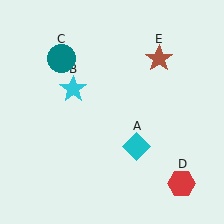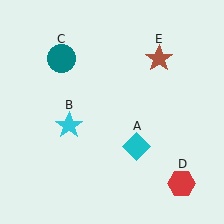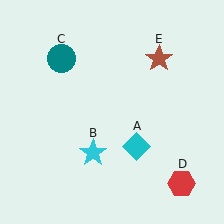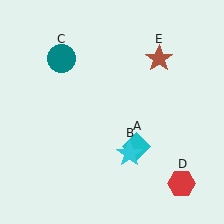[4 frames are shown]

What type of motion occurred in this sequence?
The cyan star (object B) rotated counterclockwise around the center of the scene.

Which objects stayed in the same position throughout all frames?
Cyan diamond (object A) and teal circle (object C) and red hexagon (object D) and brown star (object E) remained stationary.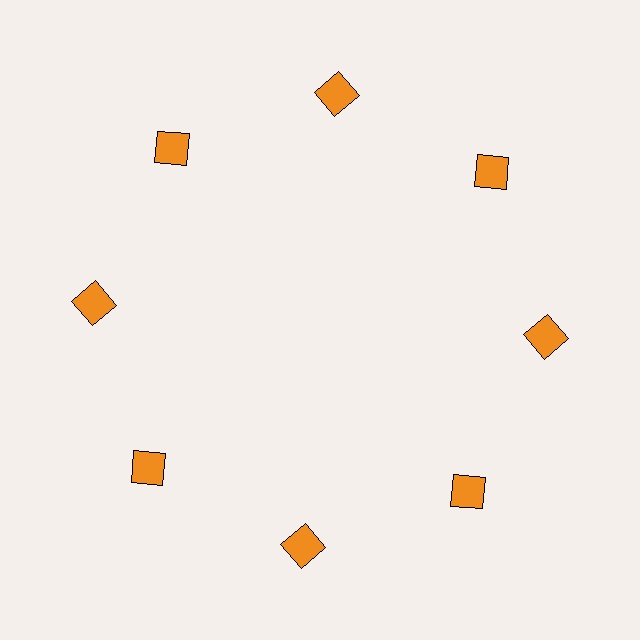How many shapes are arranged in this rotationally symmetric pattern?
There are 8 shapes, arranged in 8 groups of 1.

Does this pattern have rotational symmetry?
Yes, this pattern has 8-fold rotational symmetry. It looks the same after rotating 45 degrees around the center.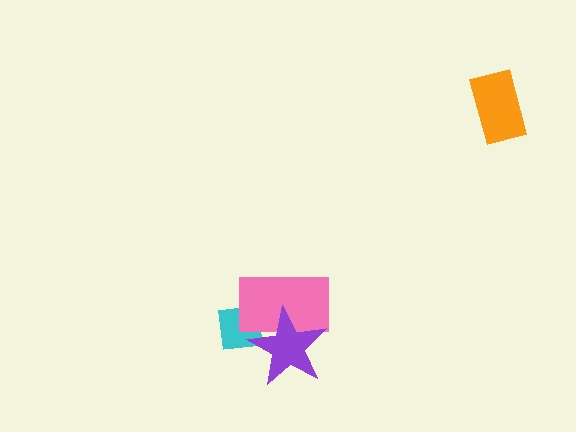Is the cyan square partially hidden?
Yes, it is partially covered by another shape.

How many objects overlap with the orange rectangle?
0 objects overlap with the orange rectangle.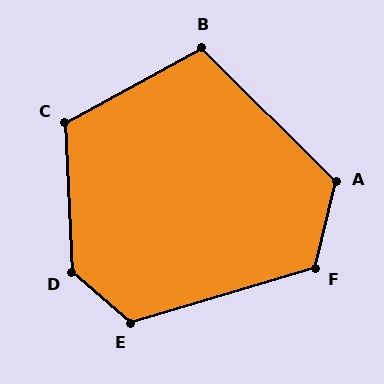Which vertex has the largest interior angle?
D, at approximately 133 degrees.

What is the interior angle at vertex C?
Approximately 116 degrees (obtuse).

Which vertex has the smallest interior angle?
B, at approximately 106 degrees.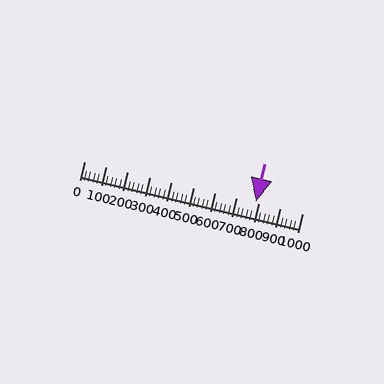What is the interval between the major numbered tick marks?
The major tick marks are spaced 100 units apart.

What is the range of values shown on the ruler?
The ruler shows values from 0 to 1000.